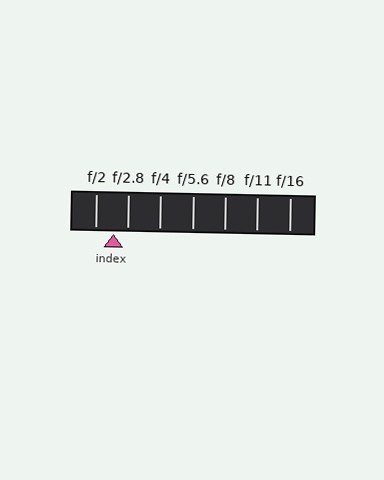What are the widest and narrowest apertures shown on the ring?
The widest aperture shown is f/2 and the narrowest is f/16.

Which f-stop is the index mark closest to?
The index mark is closest to f/2.8.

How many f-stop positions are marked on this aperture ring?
There are 7 f-stop positions marked.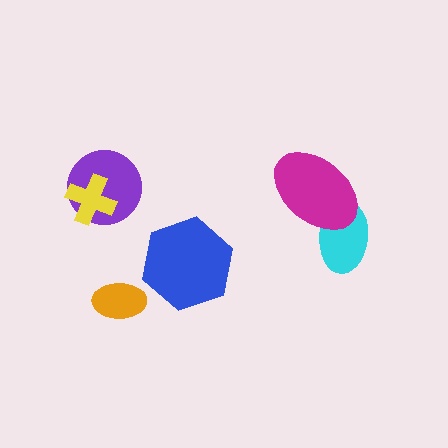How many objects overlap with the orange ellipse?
0 objects overlap with the orange ellipse.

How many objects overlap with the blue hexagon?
0 objects overlap with the blue hexagon.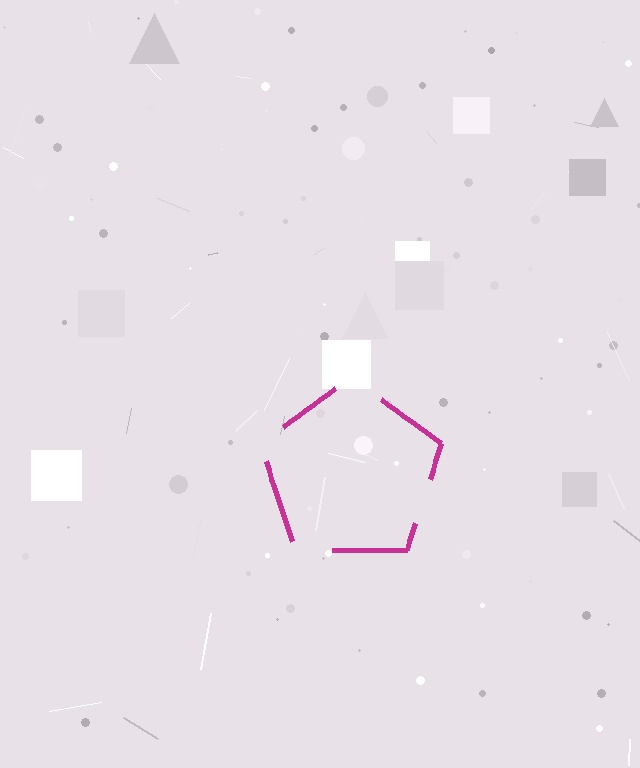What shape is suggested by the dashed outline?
The dashed outline suggests a pentagon.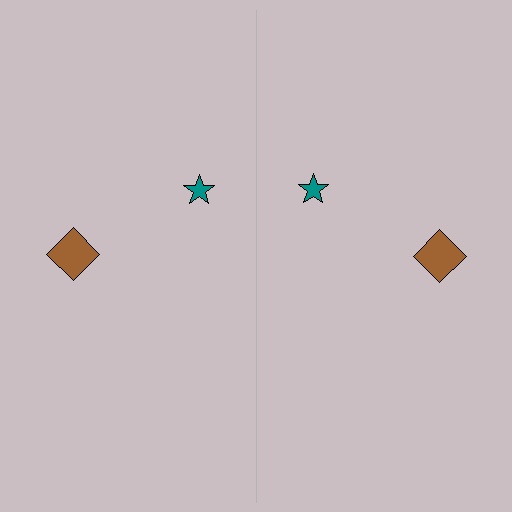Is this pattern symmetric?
Yes, this pattern has bilateral (reflection) symmetry.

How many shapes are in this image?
There are 4 shapes in this image.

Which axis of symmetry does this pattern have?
The pattern has a vertical axis of symmetry running through the center of the image.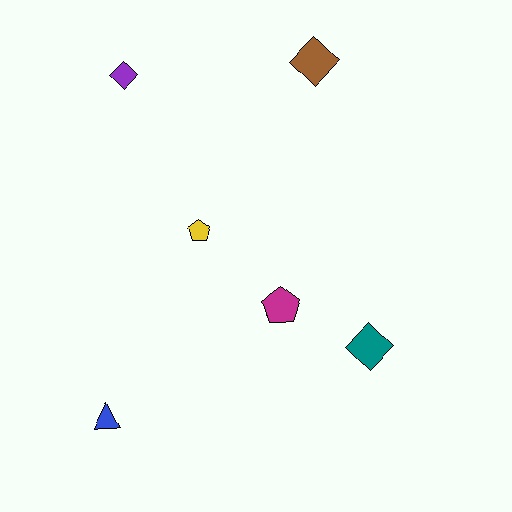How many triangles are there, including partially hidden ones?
There is 1 triangle.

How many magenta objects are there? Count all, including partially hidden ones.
There is 1 magenta object.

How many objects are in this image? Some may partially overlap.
There are 6 objects.